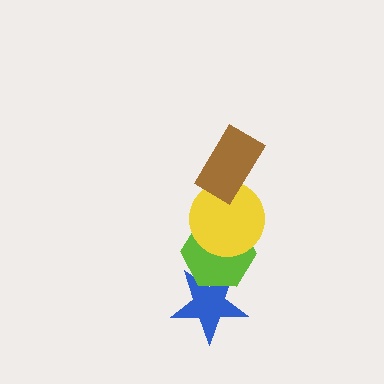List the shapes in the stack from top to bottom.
From top to bottom: the brown rectangle, the yellow circle, the lime hexagon, the blue star.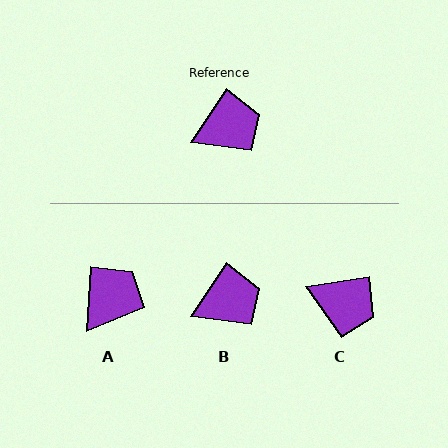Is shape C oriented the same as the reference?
No, it is off by about 47 degrees.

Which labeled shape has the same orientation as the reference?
B.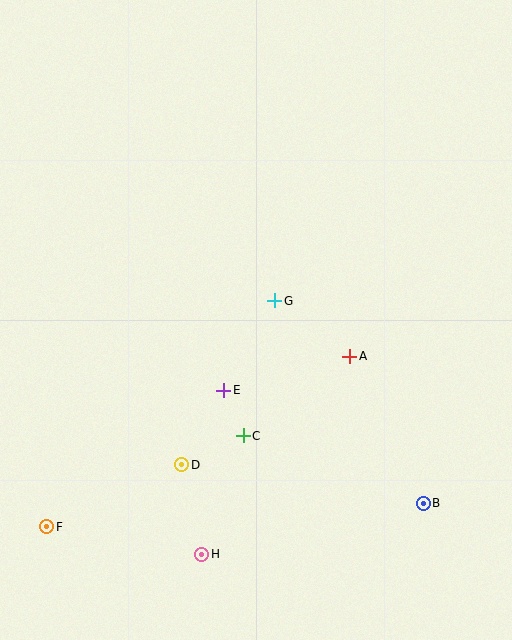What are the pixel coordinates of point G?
Point G is at (275, 301).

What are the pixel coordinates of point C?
Point C is at (243, 436).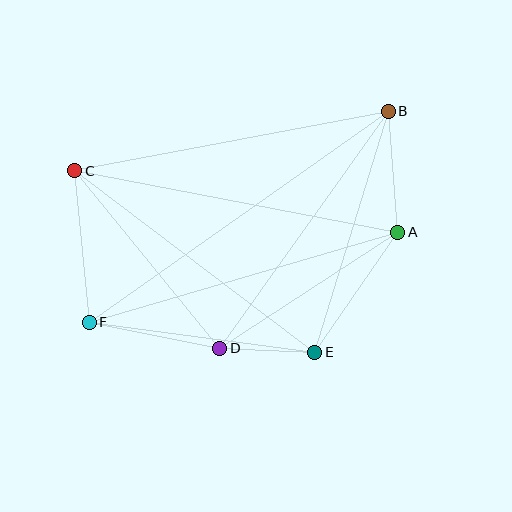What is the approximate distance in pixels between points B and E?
The distance between B and E is approximately 252 pixels.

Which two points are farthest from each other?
Points B and F are farthest from each other.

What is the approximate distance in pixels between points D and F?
The distance between D and F is approximately 133 pixels.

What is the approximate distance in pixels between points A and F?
The distance between A and F is approximately 322 pixels.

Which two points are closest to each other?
Points D and E are closest to each other.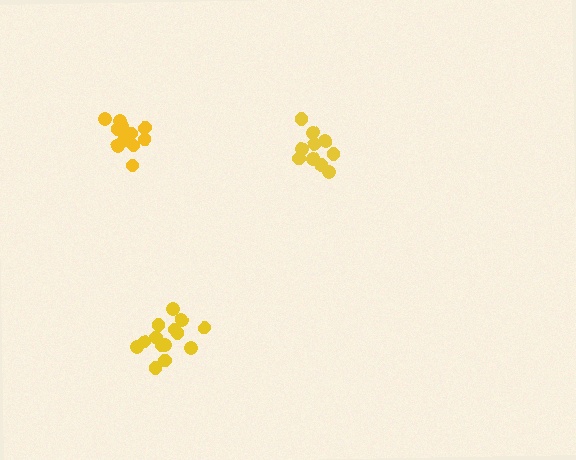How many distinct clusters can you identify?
There are 3 distinct clusters.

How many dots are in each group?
Group 1: 12 dots, Group 2: 10 dots, Group 3: 14 dots (36 total).